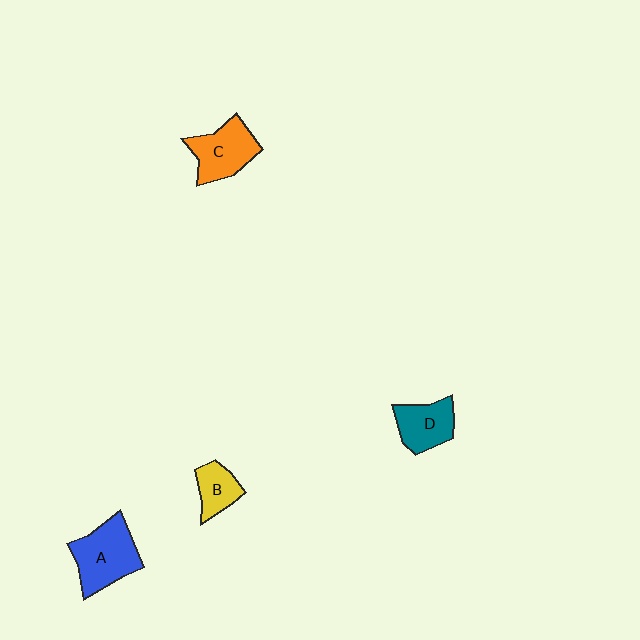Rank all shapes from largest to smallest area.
From largest to smallest: A (blue), C (orange), D (teal), B (yellow).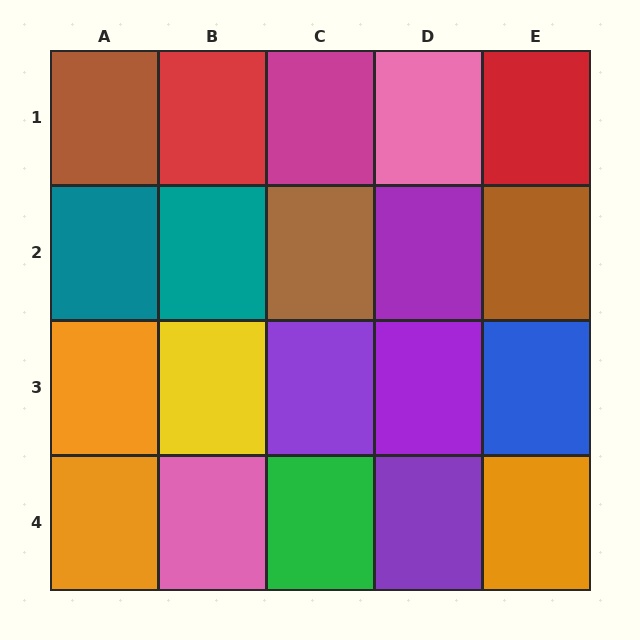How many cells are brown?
3 cells are brown.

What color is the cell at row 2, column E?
Brown.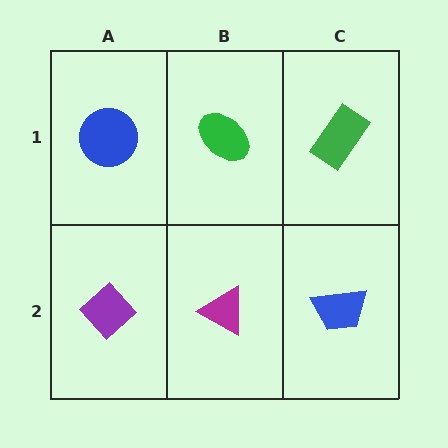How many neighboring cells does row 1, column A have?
2.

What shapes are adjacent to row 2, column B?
A green ellipse (row 1, column B), a purple diamond (row 2, column A), a blue trapezoid (row 2, column C).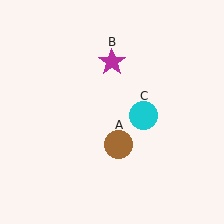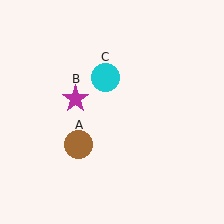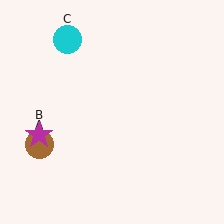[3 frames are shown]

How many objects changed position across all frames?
3 objects changed position: brown circle (object A), magenta star (object B), cyan circle (object C).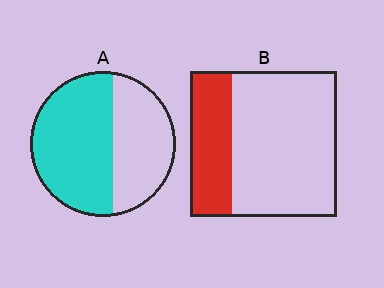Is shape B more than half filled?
No.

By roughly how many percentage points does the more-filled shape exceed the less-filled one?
By roughly 30 percentage points (A over B).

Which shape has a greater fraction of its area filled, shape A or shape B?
Shape A.